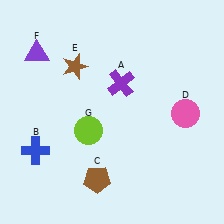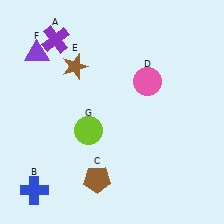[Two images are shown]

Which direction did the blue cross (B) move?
The blue cross (B) moved down.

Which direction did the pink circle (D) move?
The pink circle (D) moved left.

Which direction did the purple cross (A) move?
The purple cross (A) moved left.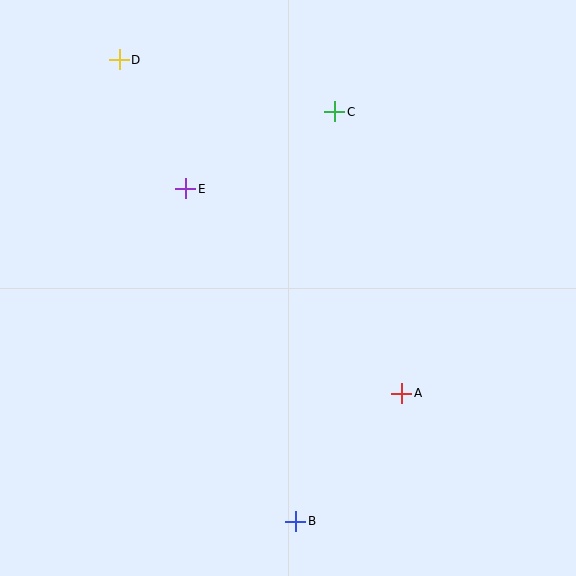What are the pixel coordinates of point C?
Point C is at (335, 112).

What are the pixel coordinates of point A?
Point A is at (402, 393).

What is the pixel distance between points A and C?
The distance between A and C is 289 pixels.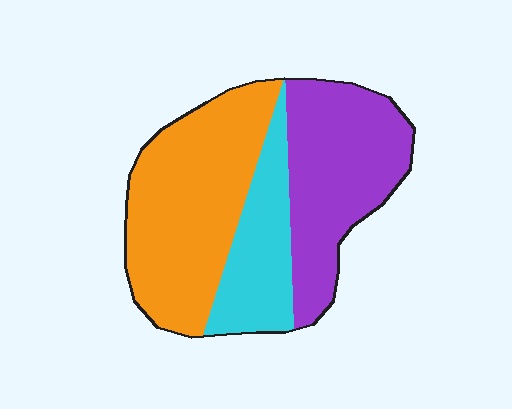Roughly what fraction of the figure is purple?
Purple covers roughly 35% of the figure.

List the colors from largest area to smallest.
From largest to smallest: orange, purple, cyan.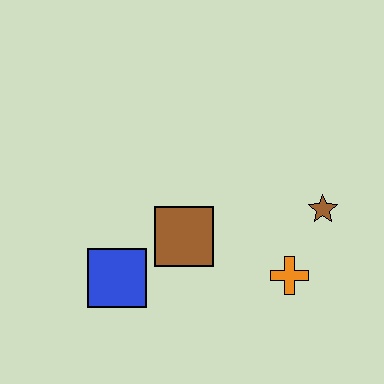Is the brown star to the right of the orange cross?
Yes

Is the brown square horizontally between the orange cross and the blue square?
Yes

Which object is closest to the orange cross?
The brown star is closest to the orange cross.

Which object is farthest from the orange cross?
The blue square is farthest from the orange cross.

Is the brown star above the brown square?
Yes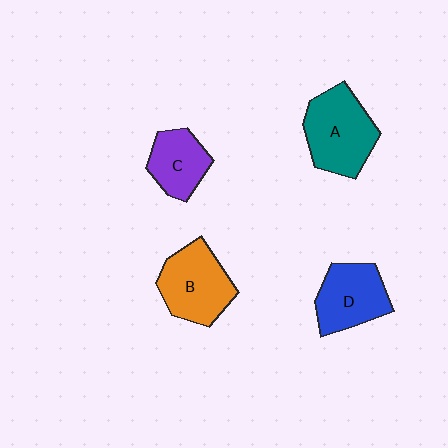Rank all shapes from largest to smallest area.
From largest to smallest: A (teal), B (orange), D (blue), C (purple).